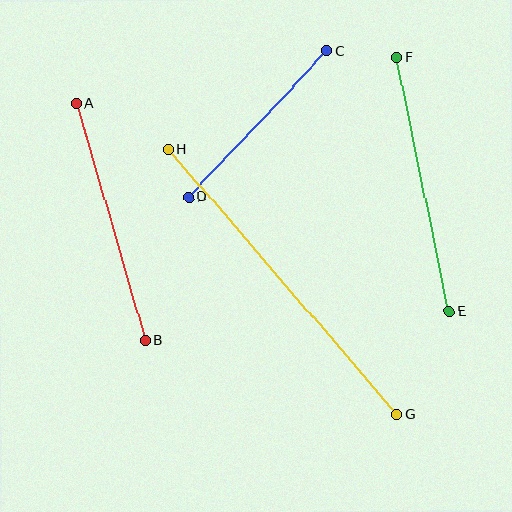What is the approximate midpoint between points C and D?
The midpoint is at approximately (258, 124) pixels.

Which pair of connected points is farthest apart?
Points G and H are farthest apart.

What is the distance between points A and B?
The distance is approximately 247 pixels.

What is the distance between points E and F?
The distance is approximately 260 pixels.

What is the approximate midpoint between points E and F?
The midpoint is at approximately (423, 184) pixels.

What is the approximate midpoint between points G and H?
The midpoint is at approximately (283, 282) pixels.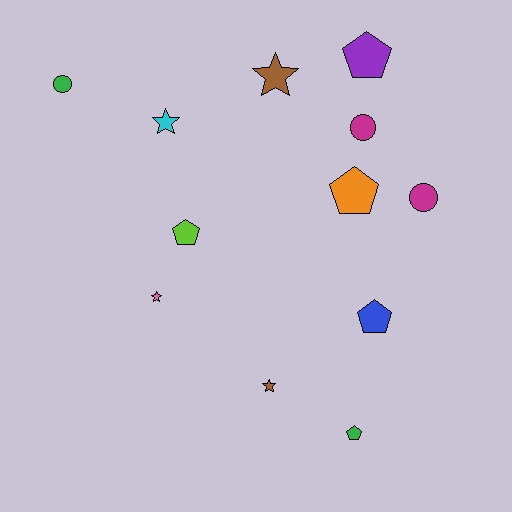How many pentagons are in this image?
There are 5 pentagons.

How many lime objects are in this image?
There is 1 lime object.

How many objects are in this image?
There are 12 objects.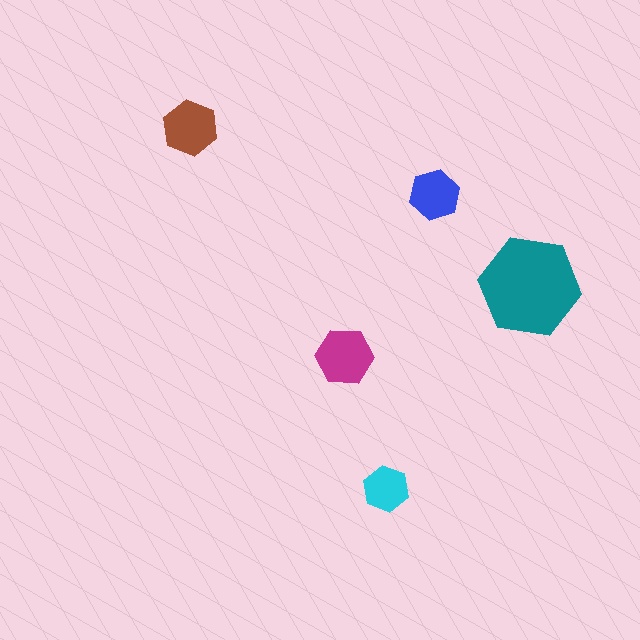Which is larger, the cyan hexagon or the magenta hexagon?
The magenta one.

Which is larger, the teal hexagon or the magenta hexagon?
The teal one.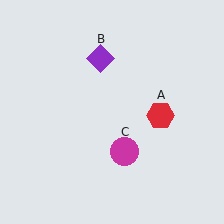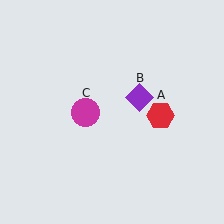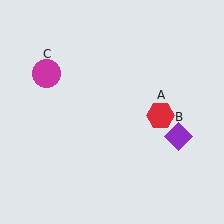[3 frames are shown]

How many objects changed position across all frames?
2 objects changed position: purple diamond (object B), magenta circle (object C).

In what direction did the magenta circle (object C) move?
The magenta circle (object C) moved up and to the left.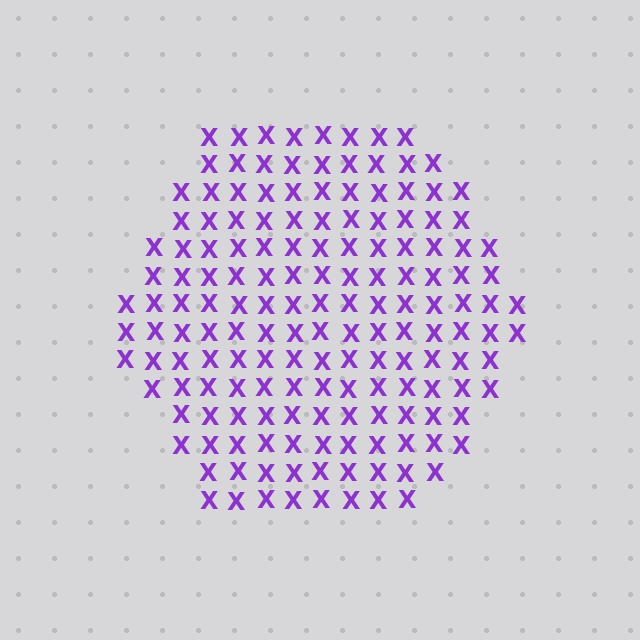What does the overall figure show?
The overall figure shows a hexagon.